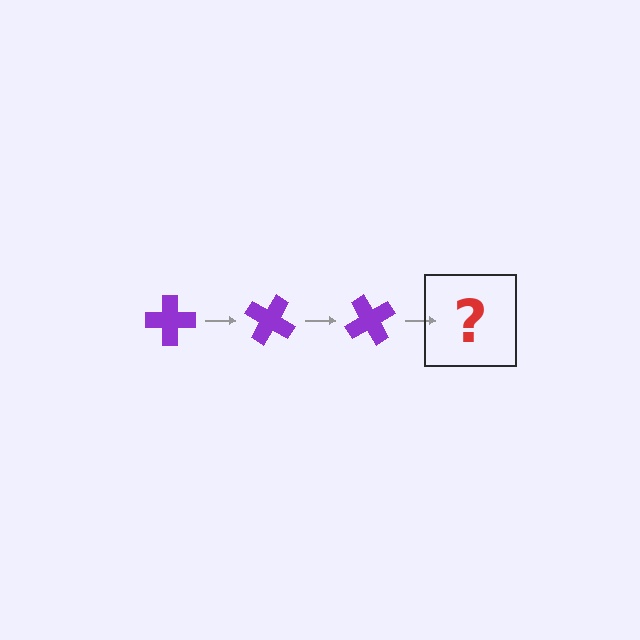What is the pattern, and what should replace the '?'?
The pattern is that the cross rotates 30 degrees each step. The '?' should be a purple cross rotated 90 degrees.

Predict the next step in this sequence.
The next step is a purple cross rotated 90 degrees.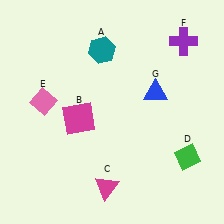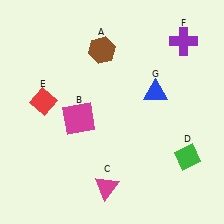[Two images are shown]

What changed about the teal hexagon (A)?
In Image 1, A is teal. In Image 2, it changed to brown.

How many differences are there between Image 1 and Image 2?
There are 2 differences between the two images.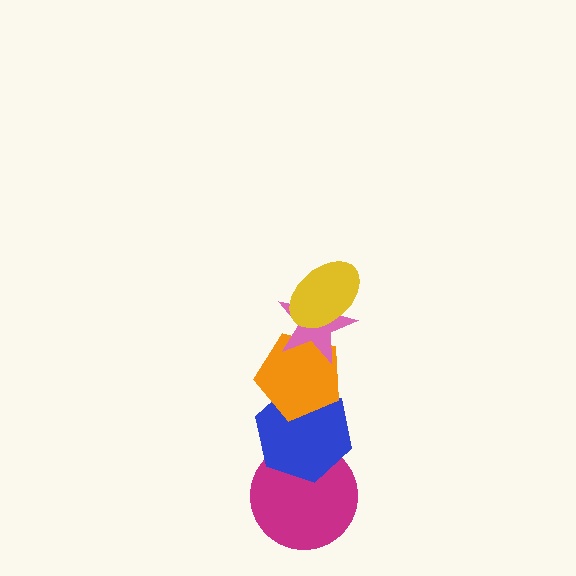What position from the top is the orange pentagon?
The orange pentagon is 3rd from the top.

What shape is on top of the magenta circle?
The blue hexagon is on top of the magenta circle.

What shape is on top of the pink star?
The yellow ellipse is on top of the pink star.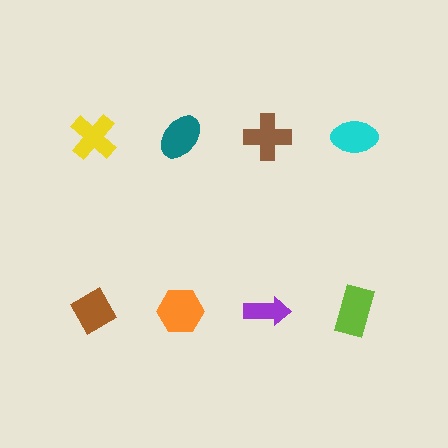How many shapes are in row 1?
4 shapes.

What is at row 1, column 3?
A brown cross.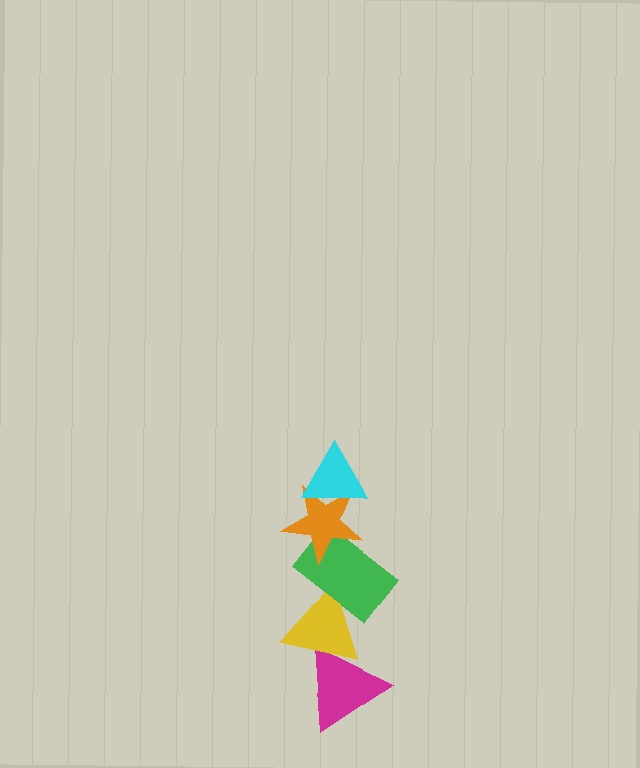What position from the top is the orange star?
The orange star is 2nd from the top.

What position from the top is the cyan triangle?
The cyan triangle is 1st from the top.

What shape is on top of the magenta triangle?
The yellow triangle is on top of the magenta triangle.